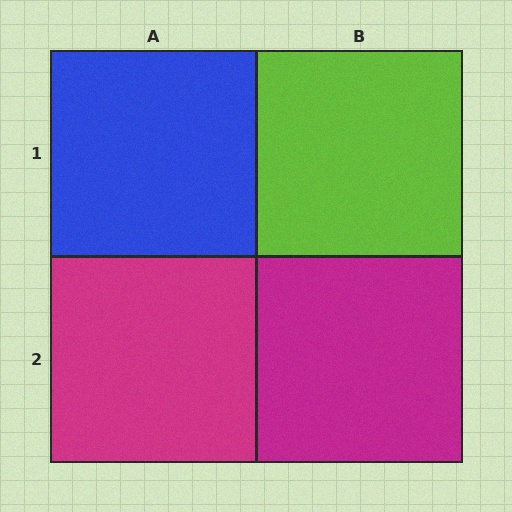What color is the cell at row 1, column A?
Blue.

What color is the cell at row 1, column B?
Lime.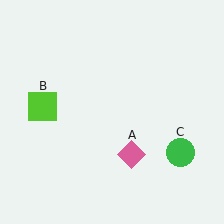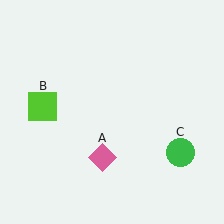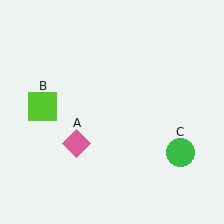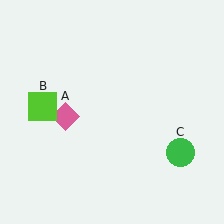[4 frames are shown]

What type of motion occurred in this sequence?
The pink diamond (object A) rotated clockwise around the center of the scene.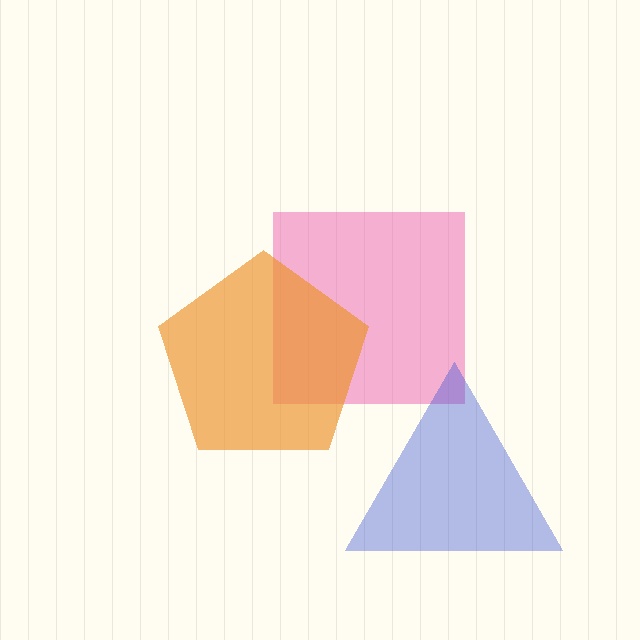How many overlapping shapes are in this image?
There are 3 overlapping shapes in the image.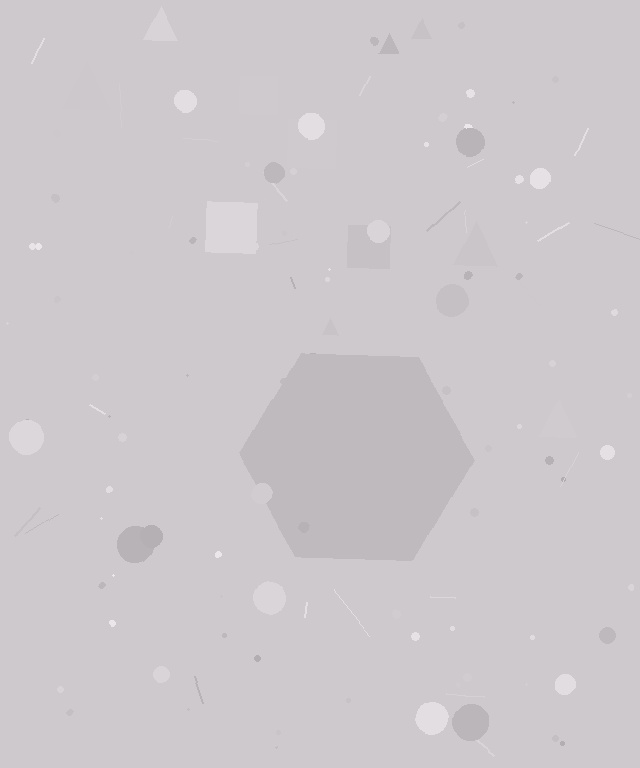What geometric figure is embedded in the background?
A hexagon is embedded in the background.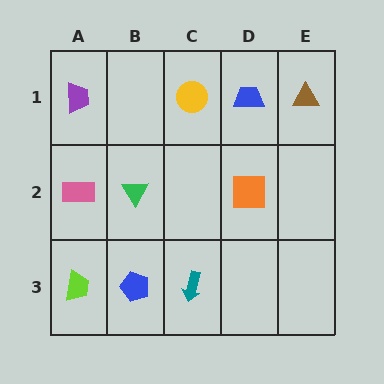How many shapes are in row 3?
3 shapes.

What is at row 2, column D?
An orange square.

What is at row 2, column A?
A pink rectangle.